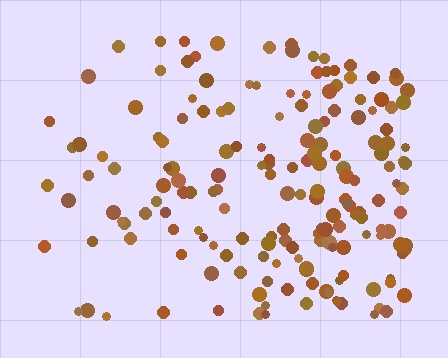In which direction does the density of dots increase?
From left to right, with the right side densest.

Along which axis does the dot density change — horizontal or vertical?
Horizontal.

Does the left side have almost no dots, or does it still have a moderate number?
Still a moderate number, just noticeably fewer than the right.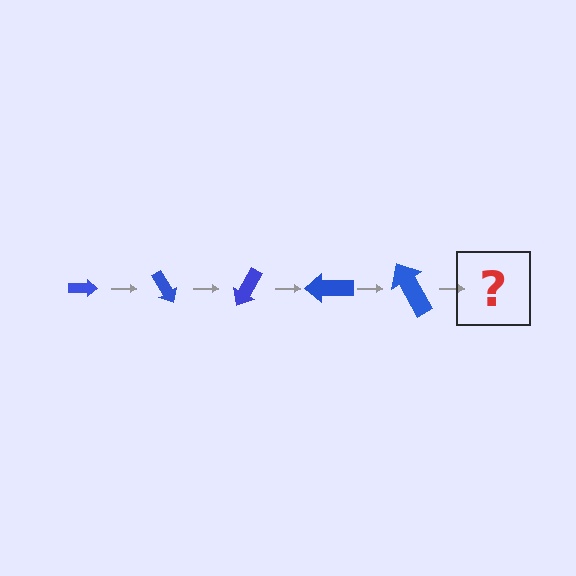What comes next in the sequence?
The next element should be an arrow, larger than the previous one and rotated 300 degrees from the start.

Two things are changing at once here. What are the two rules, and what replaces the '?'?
The two rules are that the arrow grows larger each step and it rotates 60 degrees each step. The '?' should be an arrow, larger than the previous one and rotated 300 degrees from the start.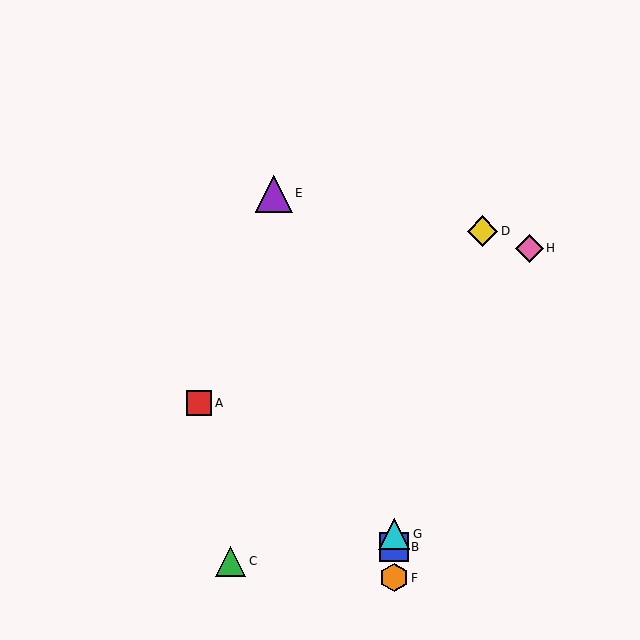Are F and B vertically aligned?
Yes, both are at x≈394.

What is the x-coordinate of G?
Object G is at x≈394.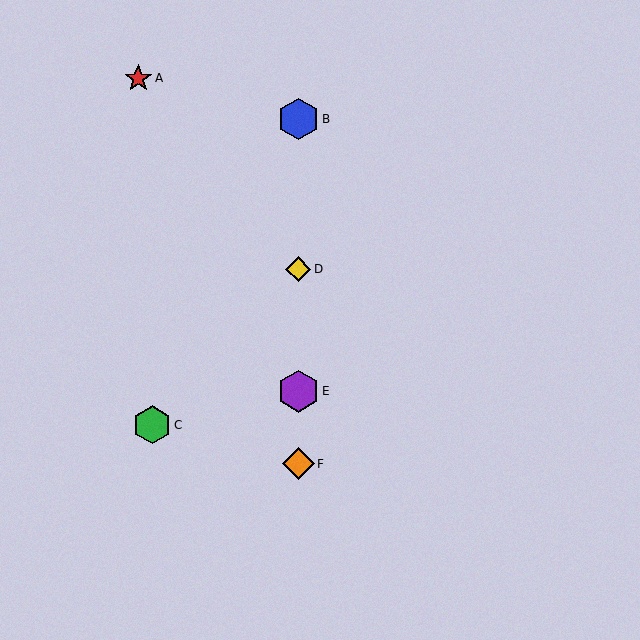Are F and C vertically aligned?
No, F is at x≈298 and C is at x≈152.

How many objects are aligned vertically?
4 objects (B, D, E, F) are aligned vertically.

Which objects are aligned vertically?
Objects B, D, E, F are aligned vertically.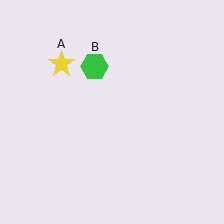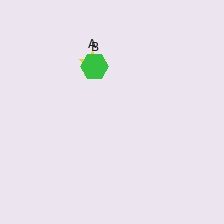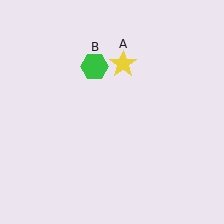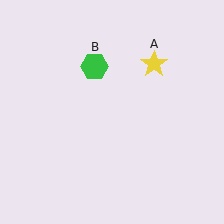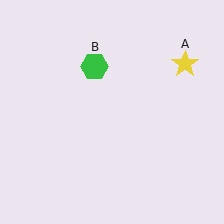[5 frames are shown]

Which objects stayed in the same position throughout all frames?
Green hexagon (object B) remained stationary.